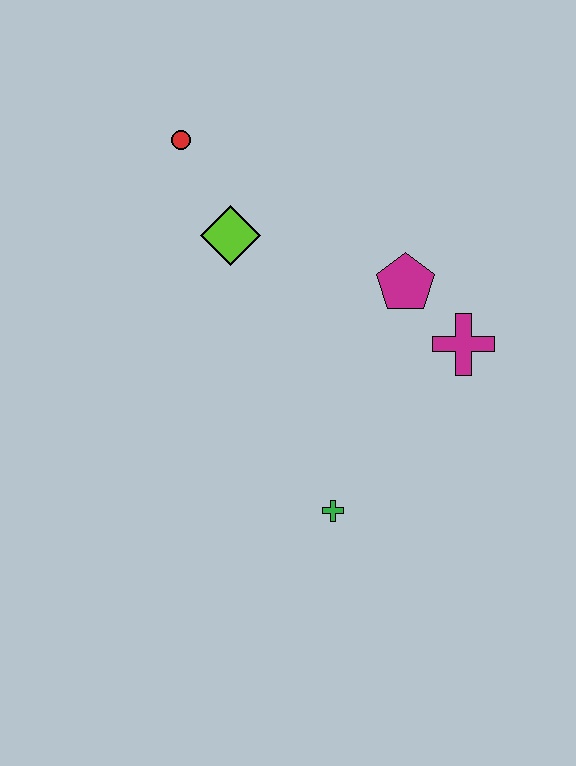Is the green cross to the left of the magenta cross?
Yes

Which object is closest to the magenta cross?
The magenta pentagon is closest to the magenta cross.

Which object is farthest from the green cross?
The red circle is farthest from the green cross.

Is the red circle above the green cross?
Yes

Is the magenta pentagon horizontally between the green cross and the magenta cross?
Yes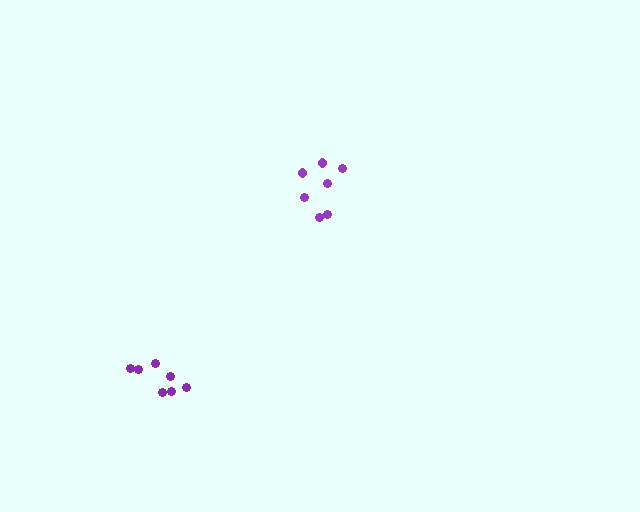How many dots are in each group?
Group 1: 7 dots, Group 2: 7 dots (14 total).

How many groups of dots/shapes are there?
There are 2 groups.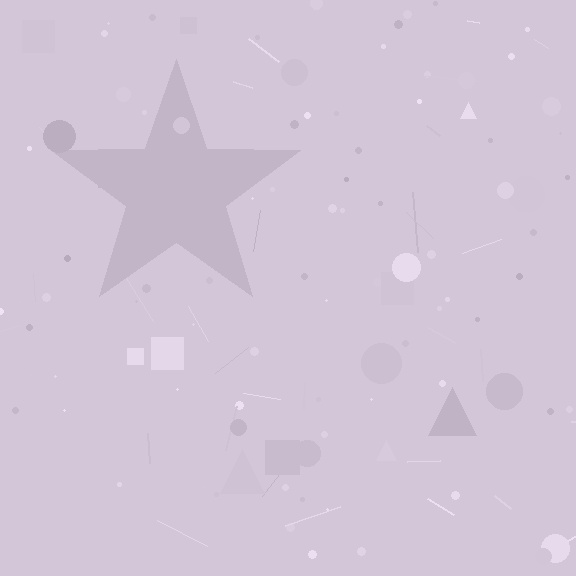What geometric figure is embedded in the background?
A star is embedded in the background.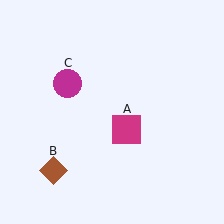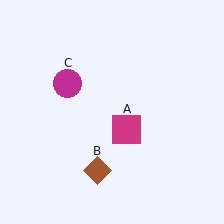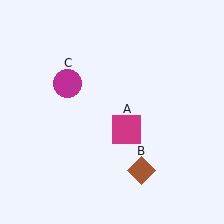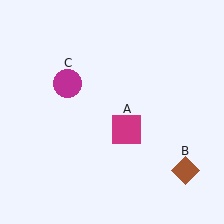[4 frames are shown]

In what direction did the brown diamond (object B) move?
The brown diamond (object B) moved right.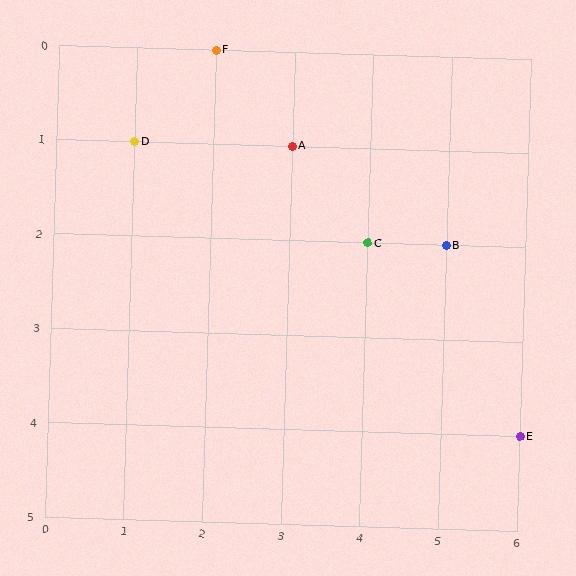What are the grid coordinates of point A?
Point A is at grid coordinates (3, 1).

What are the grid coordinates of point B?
Point B is at grid coordinates (5, 2).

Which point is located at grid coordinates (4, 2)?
Point C is at (4, 2).